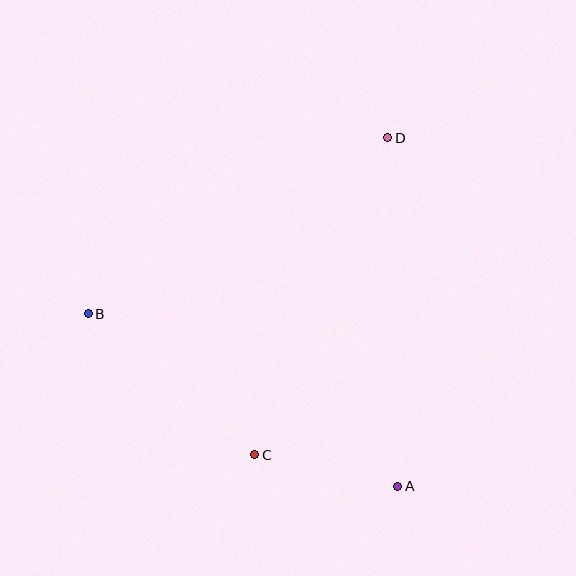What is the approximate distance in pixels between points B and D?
The distance between B and D is approximately 347 pixels.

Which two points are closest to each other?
Points A and C are closest to each other.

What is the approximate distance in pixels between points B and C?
The distance between B and C is approximately 218 pixels.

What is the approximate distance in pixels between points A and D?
The distance between A and D is approximately 348 pixels.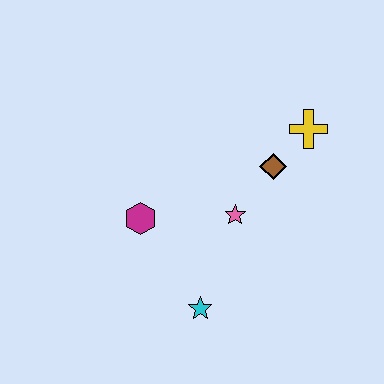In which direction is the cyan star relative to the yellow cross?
The cyan star is below the yellow cross.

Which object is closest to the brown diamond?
The yellow cross is closest to the brown diamond.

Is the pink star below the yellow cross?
Yes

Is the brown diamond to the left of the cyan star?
No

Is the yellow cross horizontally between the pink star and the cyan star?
No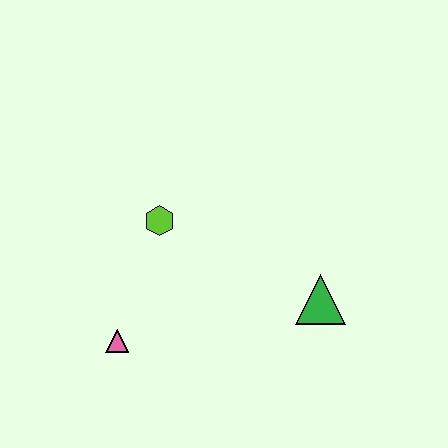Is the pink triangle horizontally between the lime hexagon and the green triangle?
No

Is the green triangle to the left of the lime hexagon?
No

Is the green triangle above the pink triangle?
Yes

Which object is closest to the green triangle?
The lime hexagon is closest to the green triangle.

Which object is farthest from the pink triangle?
The green triangle is farthest from the pink triangle.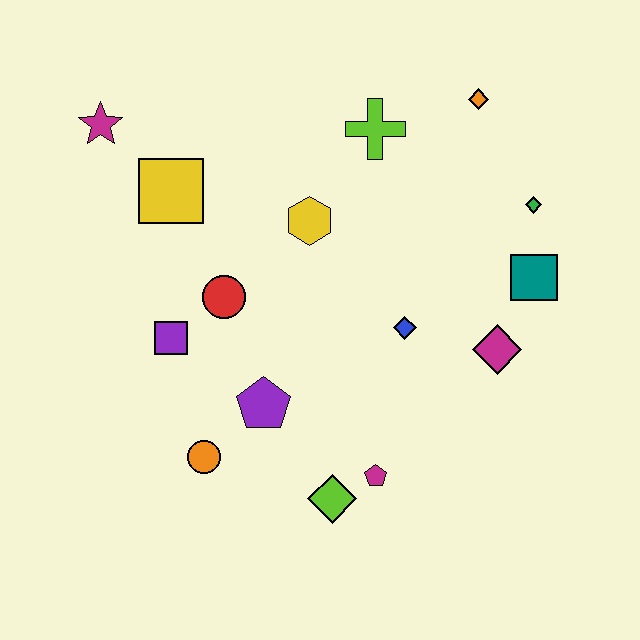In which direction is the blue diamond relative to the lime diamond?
The blue diamond is above the lime diamond.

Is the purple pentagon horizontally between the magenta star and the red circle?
No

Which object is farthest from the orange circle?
The orange diamond is farthest from the orange circle.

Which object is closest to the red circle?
The purple square is closest to the red circle.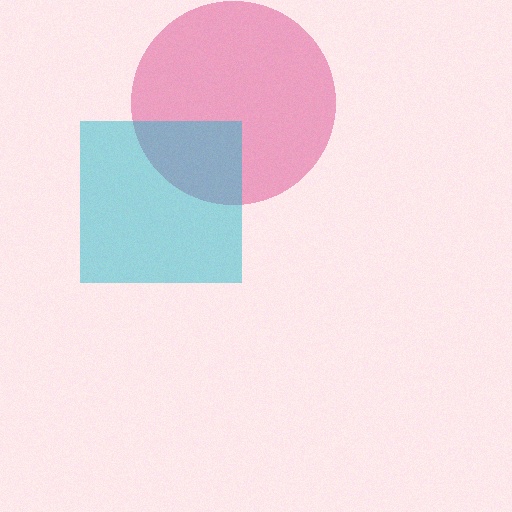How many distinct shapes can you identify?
There are 2 distinct shapes: a magenta circle, a cyan square.